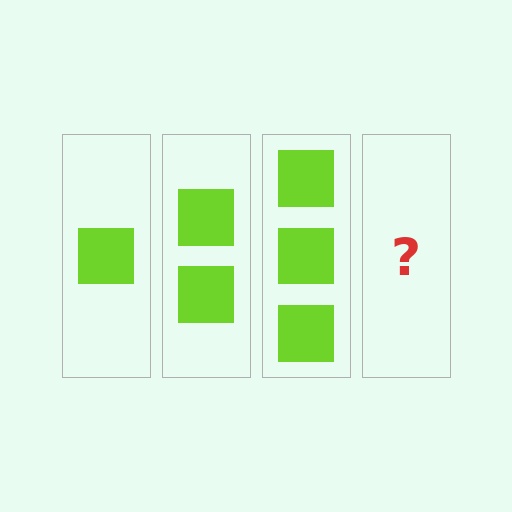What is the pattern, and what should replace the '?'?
The pattern is that each step adds one more square. The '?' should be 4 squares.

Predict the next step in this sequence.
The next step is 4 squares.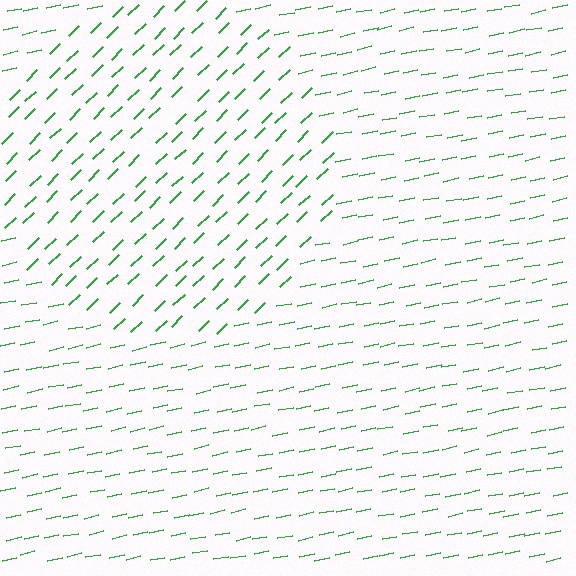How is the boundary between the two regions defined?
The boundary is defined purely by a change in line orientation (approximately 33 degrees difference). All lines are the same color and thickness.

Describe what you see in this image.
The image is filled with small green line segments. A circle region in the image has lines oriented differently from the surrounding lines, creating a visible texture boundary.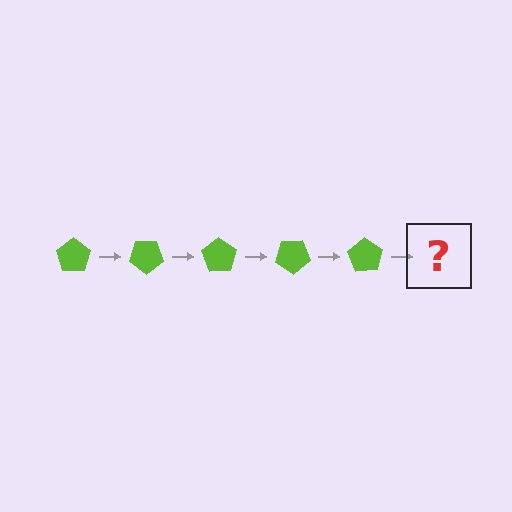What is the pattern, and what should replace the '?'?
The pattern is that the pentagon rotates 35 degrees each step. The '?' should be a lime pentagon rotated 175 degrees.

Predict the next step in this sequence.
The next step is a lime pentagon rotated 175 degrees.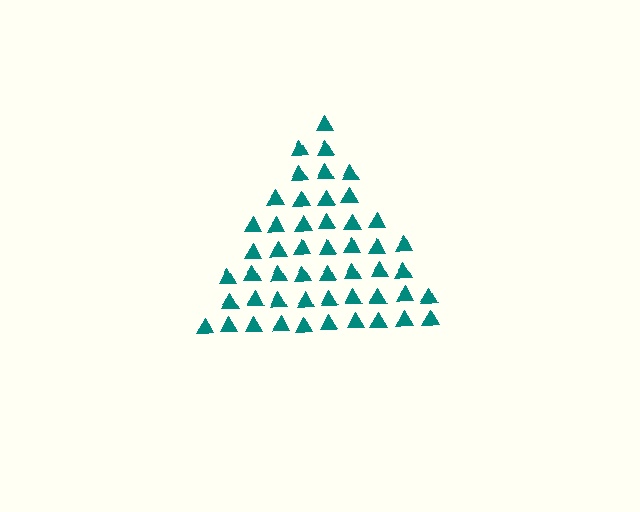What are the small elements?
The small elements are triangles.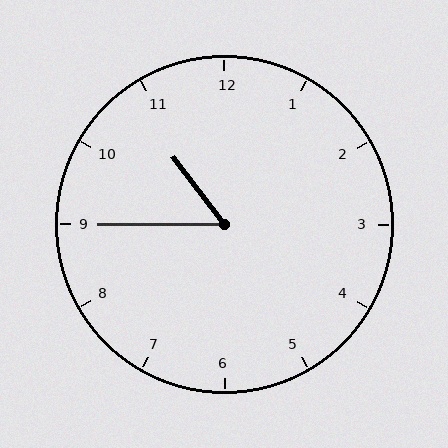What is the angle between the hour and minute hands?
Approximately 52 degrees.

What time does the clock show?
10:45.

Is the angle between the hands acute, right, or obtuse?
It is acute.